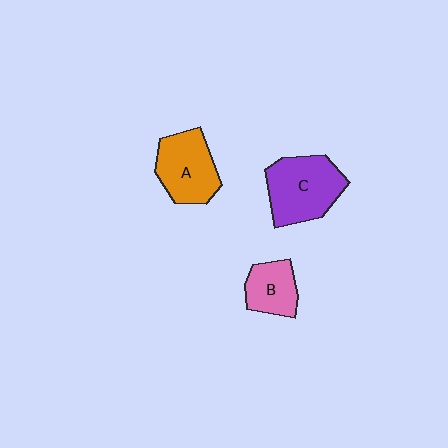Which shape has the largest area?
Shape C (purple).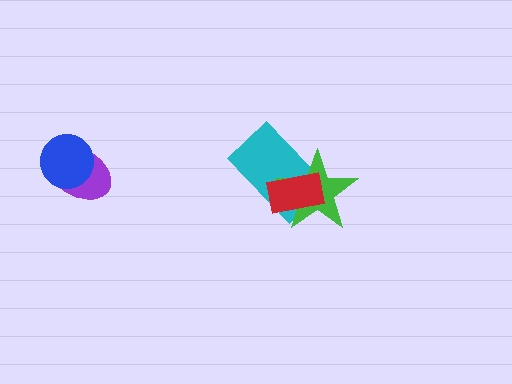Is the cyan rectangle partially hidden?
Yes, it is partially covered by another shape.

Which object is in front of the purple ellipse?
The blue circle is in front of the purple ellipse.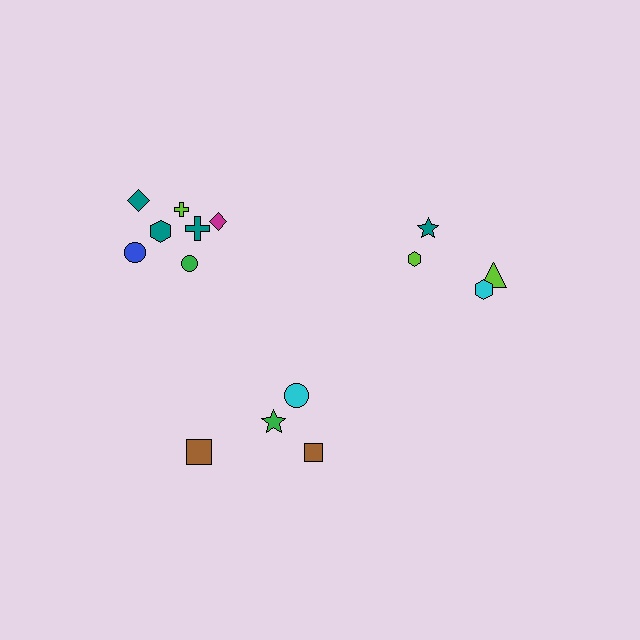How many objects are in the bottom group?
There are 4 objects.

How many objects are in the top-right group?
There are 4 objects.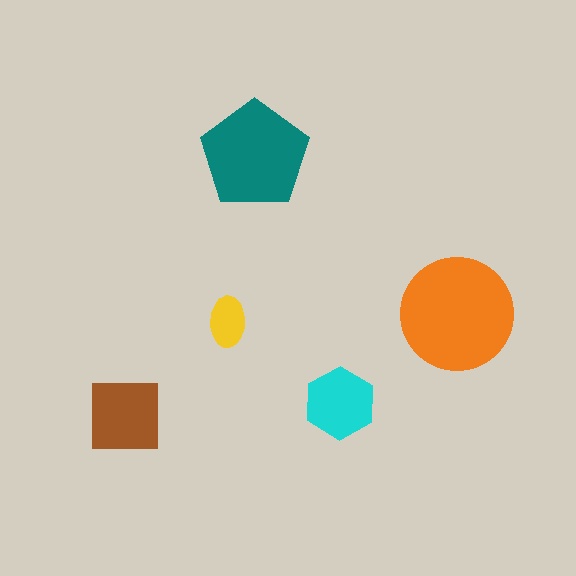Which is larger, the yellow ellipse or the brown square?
The brown square.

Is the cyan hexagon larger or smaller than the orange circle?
Smaller.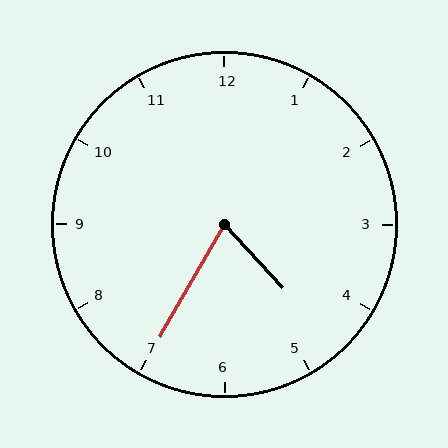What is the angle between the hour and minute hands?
Approximately 72 degrees.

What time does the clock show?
4:35.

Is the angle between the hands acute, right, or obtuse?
It is acute.